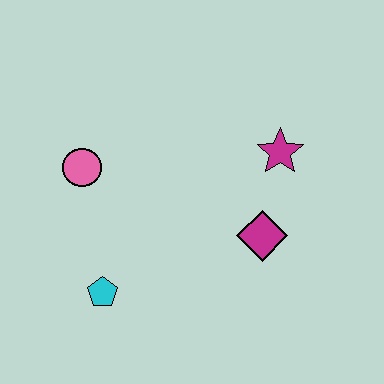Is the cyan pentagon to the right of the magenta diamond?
No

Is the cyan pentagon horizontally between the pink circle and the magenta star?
Yes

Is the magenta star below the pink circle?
No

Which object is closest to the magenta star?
The magenta diamond is closest to the magenta star.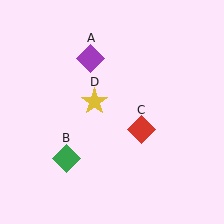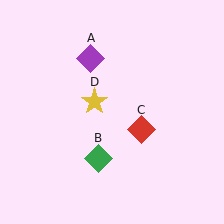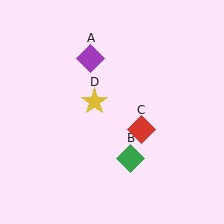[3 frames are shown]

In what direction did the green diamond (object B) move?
The green diamond (object B) moved right.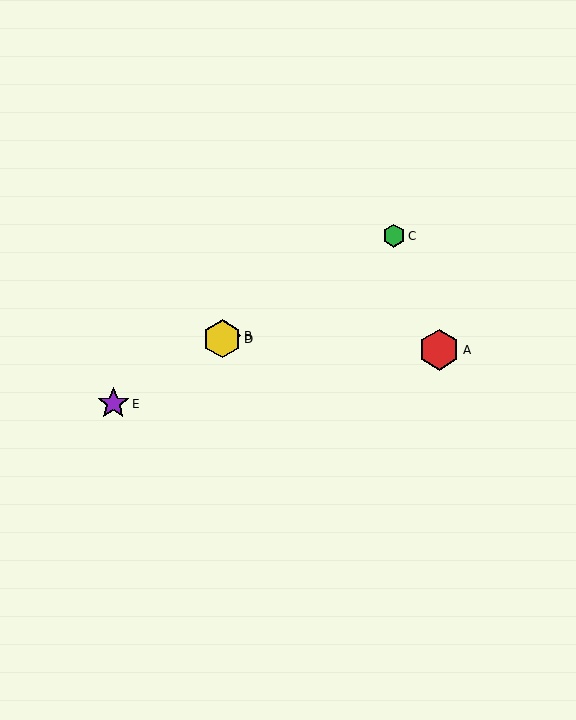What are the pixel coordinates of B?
Object B is at (227, 336).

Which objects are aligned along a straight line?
Objects B, C, D, E are aligned along a straight line.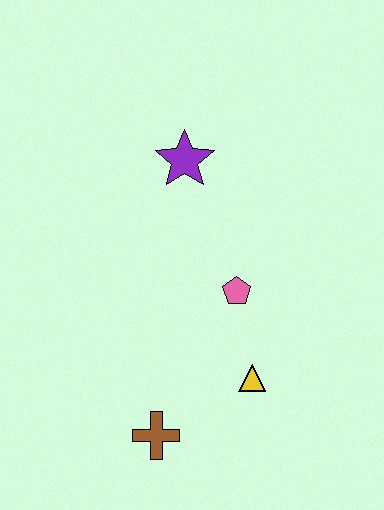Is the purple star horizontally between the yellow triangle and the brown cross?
Yes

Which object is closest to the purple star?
The pink pentagon is closest to the purple star.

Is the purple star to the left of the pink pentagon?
Yes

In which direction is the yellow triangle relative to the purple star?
The yellow triangle is below the purple star.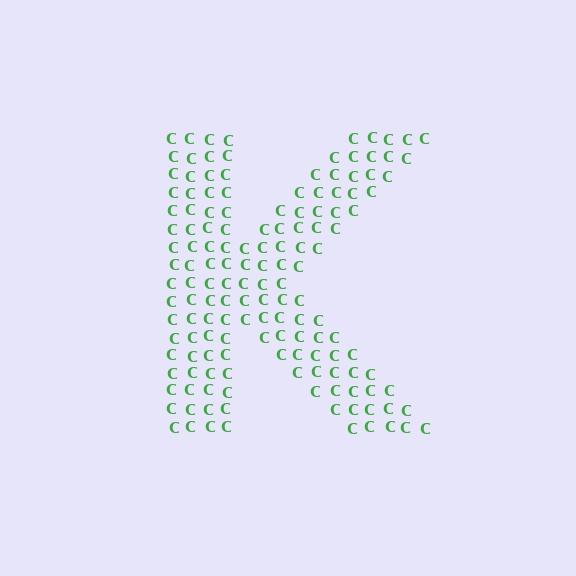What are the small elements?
The small elements are letter C's.